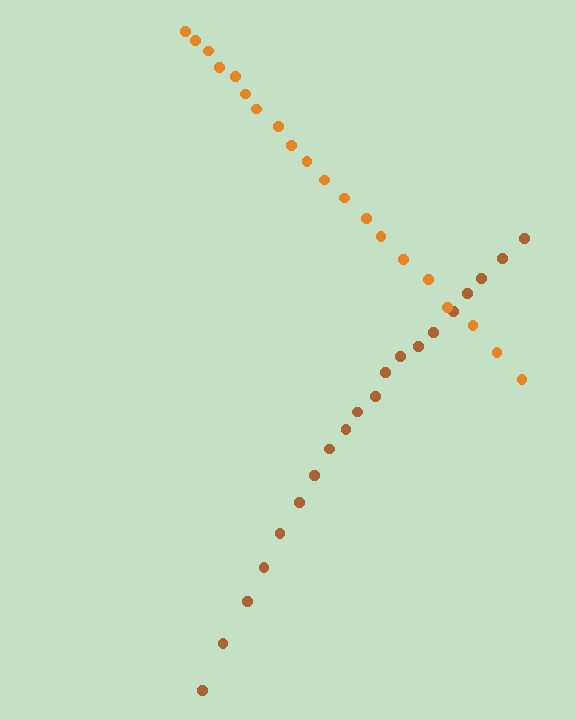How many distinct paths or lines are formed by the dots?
There are 2 distinct paths.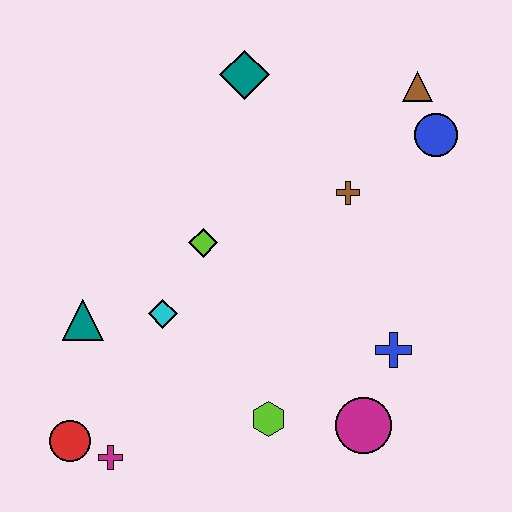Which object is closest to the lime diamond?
The cyan diamond is closest to the lime diamond.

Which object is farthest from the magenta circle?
The teal diamond is farthest from the magenta circle.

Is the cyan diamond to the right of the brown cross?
No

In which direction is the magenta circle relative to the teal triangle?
The magenta circle is to the right of the teal triangle.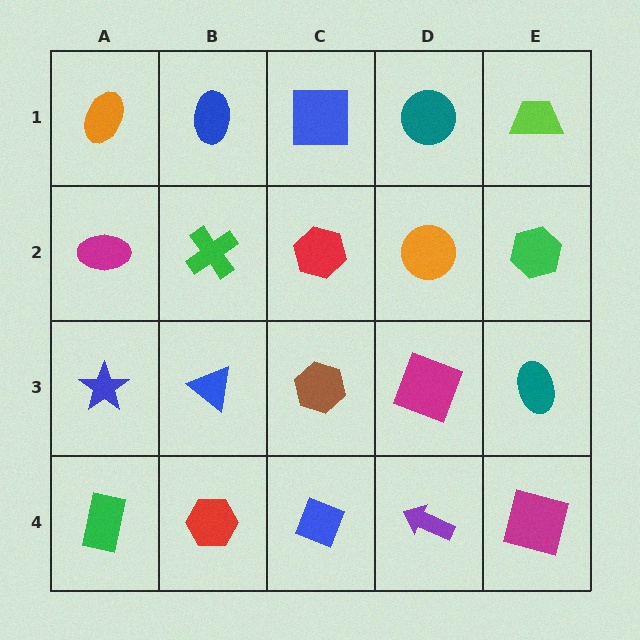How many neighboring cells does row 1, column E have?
2.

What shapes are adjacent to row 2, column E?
A lime trapezoid (row 1, column E), a teal ellipse (row 3, column E), an orange circle (row 2, column D).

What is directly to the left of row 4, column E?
A purple arrow.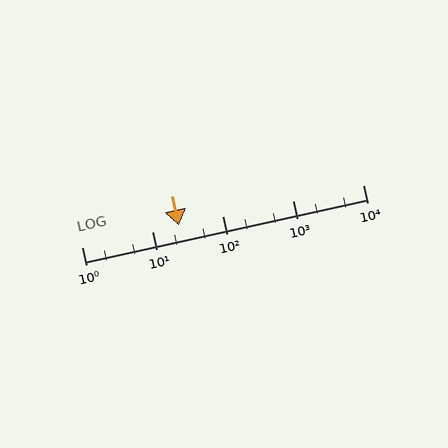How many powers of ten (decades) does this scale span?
The scale spans 4 decades, from 1 to 10000.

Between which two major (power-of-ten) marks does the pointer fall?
The pointer is between 10 and 100.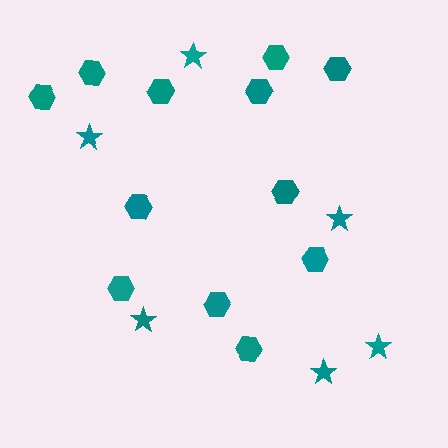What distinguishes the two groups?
There are 2 groups: one group of hexagons (12) and one group of stars (6).